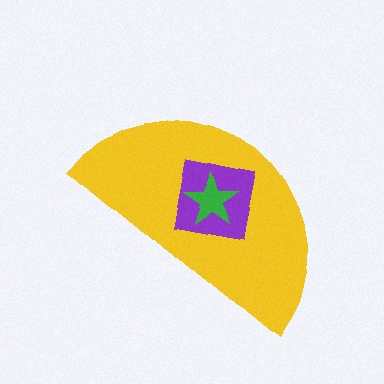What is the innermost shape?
The green star.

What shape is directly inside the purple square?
The green star.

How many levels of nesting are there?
3.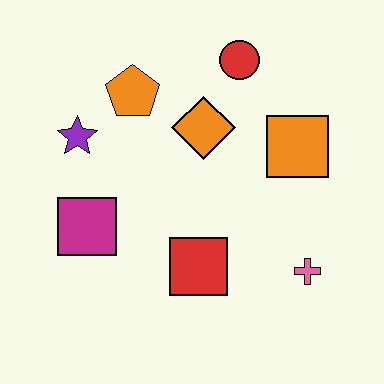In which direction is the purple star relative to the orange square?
The purple star is to the left of the orange square.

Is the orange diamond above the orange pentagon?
No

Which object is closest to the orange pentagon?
The purple star is closest to the orange pentagon.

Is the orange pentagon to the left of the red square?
Yes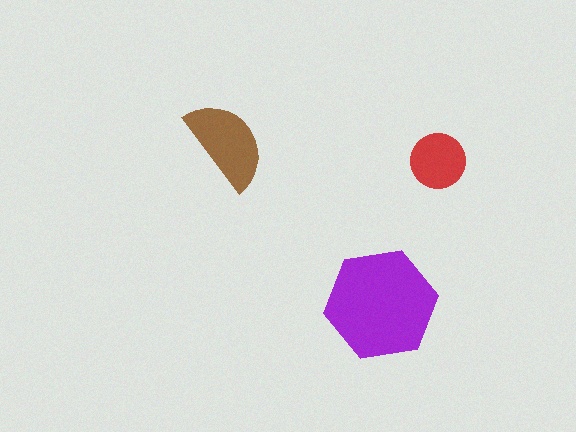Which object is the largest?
The purple hexagon.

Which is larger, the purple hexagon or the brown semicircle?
The purple hexagon.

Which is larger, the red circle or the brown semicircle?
The brown semicircle.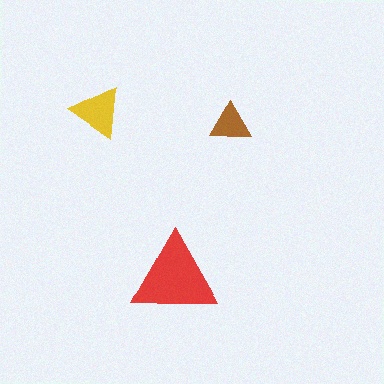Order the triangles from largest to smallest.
the red one, the yellow one, the brown one.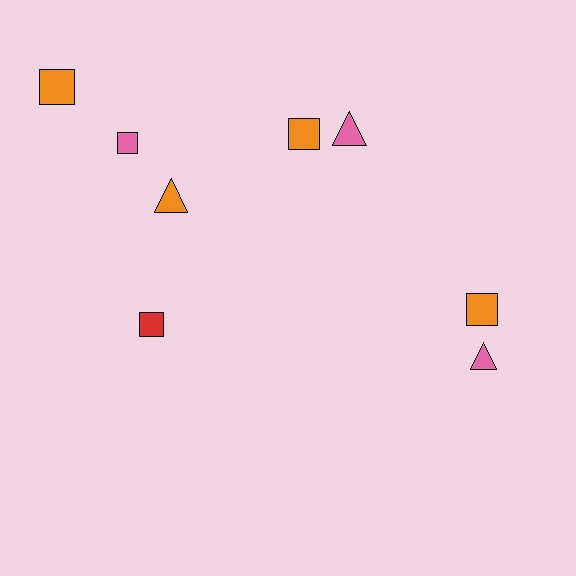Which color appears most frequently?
Orange, with 4 objects.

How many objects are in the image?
There are 8 objects.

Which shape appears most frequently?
Square, with 5 objects.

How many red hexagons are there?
There are no red hexagons.